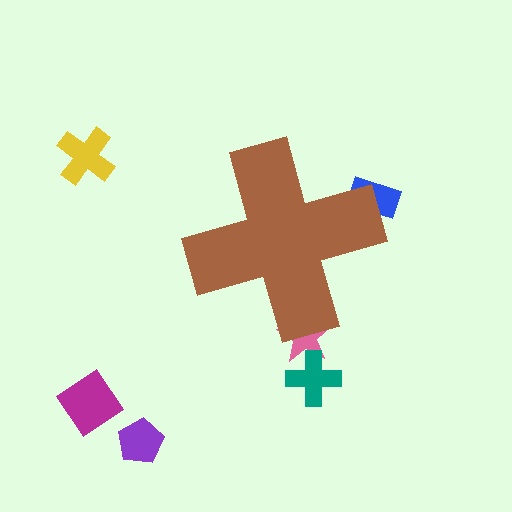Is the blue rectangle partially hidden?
Yes, the blue rectangle is partially hidden behind the brown cross.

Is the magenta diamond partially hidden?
No, the magenta diamond is fully visible.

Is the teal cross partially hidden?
No, the teal cross is fully visible.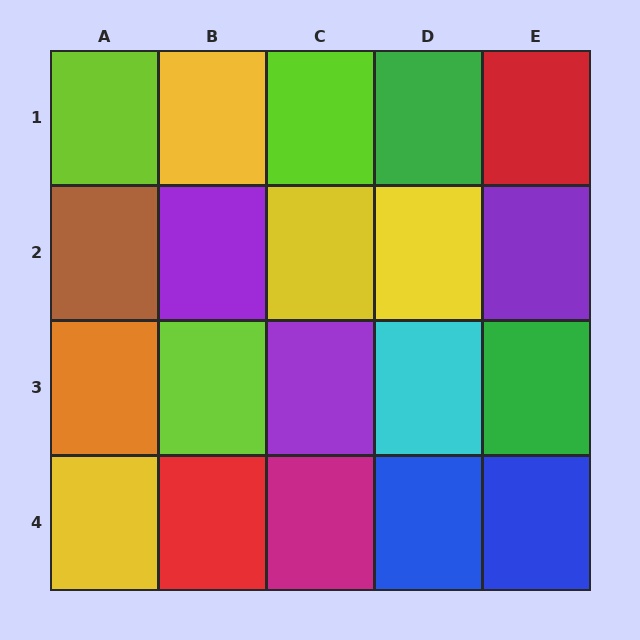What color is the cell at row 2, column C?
Yellow.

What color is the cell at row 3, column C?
Purple.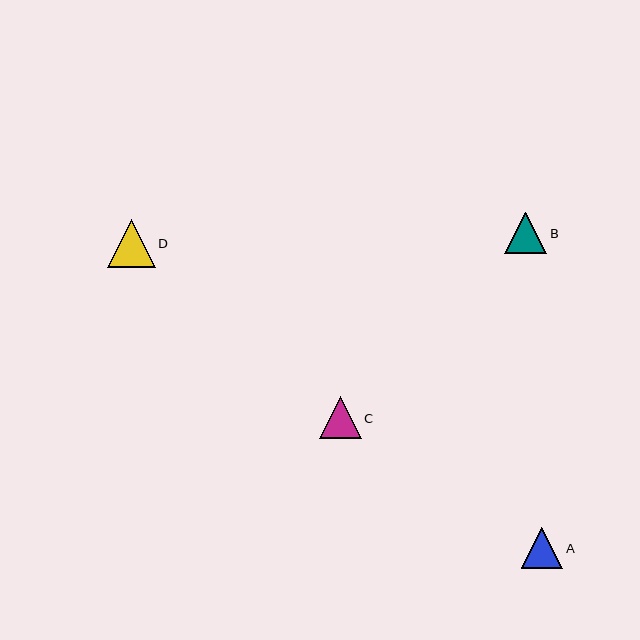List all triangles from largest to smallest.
From largest to smallest: D, C, B, A.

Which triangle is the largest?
Triangle D is the largest with a size of approximately 47 pixels.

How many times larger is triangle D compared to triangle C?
Triangle D is approximately 1.1 times the size of triangle C.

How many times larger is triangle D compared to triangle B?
Triangle D is approximately 1.1 times the size of triangle B.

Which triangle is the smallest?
Triangle A is the smallest with a size of approximately 42 pixels.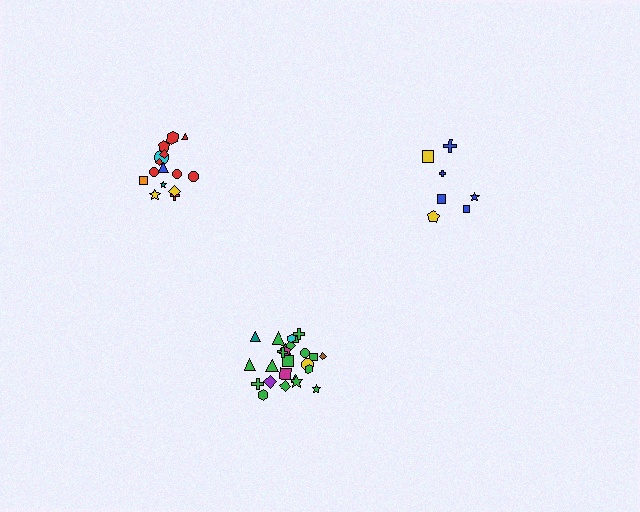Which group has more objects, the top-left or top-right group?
The top-left group.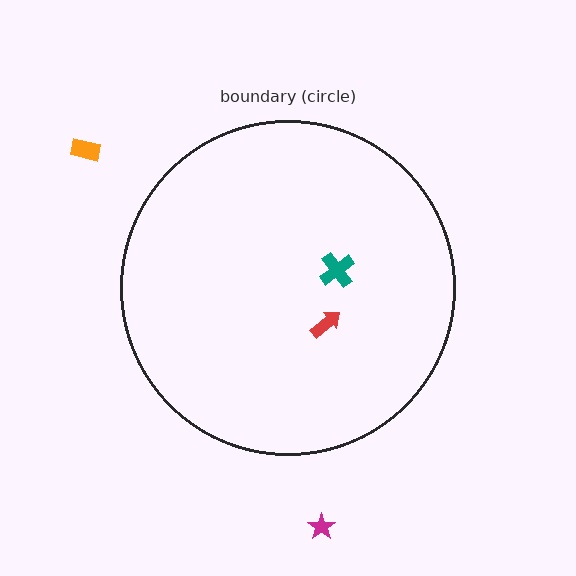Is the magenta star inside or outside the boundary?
Outside.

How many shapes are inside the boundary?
2 inside, 2 outside.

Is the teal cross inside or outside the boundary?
Inside.